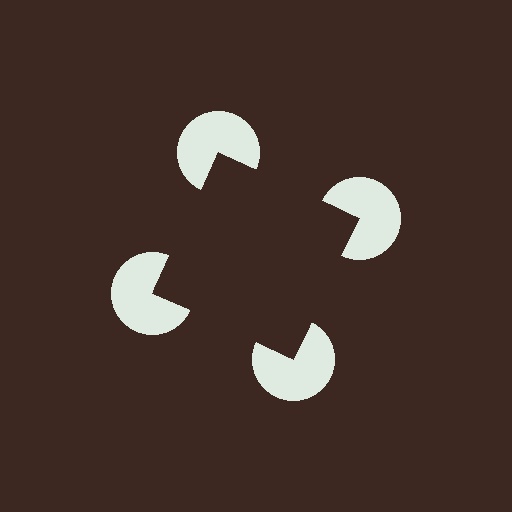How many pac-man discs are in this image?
There are 4 — one at each vertex of the illusory square.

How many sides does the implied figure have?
4 sides.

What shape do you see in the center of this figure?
An illusory square — its edges are inferred from the aligned wedge cuts in the pac-man discs, not physically drawn.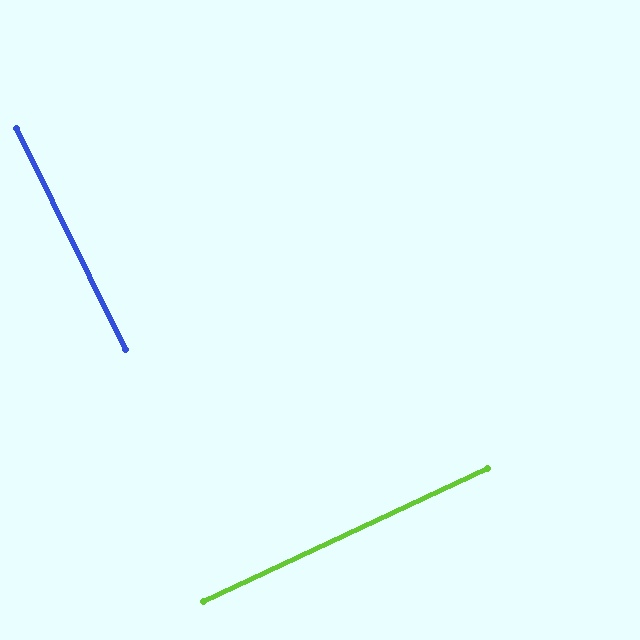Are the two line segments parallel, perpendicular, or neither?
Perpendicular — they meet at approximately 89°.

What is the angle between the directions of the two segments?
Approximately 89 degrees.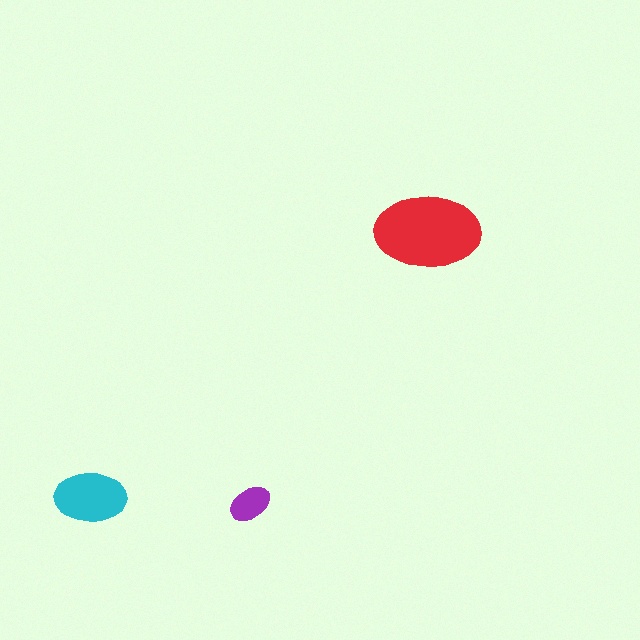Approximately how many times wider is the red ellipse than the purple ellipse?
About 2.5 times wider.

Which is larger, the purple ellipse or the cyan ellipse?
The cyan one.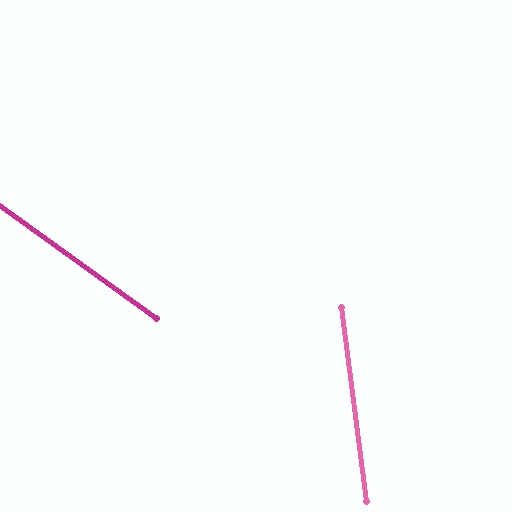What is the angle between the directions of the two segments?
Approximately 47 degrees.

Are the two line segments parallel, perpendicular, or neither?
Neither parallel nor perpendicular — they differ by about 47°.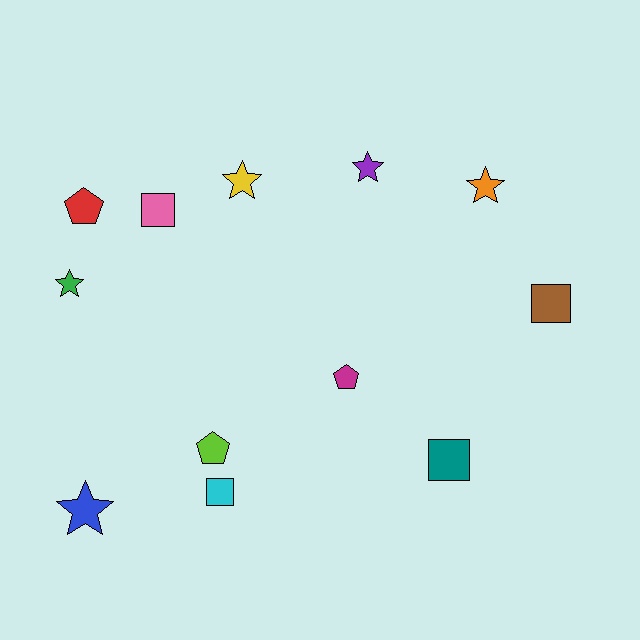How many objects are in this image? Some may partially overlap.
There are 12 objects.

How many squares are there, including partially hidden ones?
There are 4 squares.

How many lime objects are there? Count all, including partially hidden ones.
There is 1 lime object.